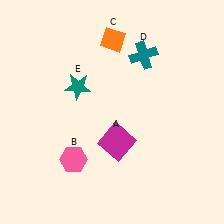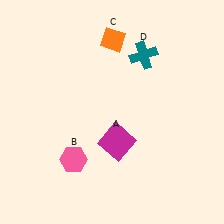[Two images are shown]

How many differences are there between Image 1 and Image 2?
There is 1 difference between the two images.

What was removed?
The teal star (E) was removed in Image 2.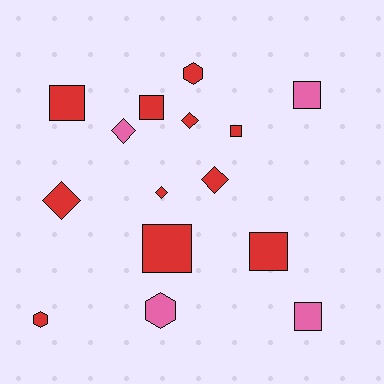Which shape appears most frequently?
Square, with 7 objects.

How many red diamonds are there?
There are 4 red diamonds.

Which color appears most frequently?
Red, with 11 objects.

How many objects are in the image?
There are 15 objects.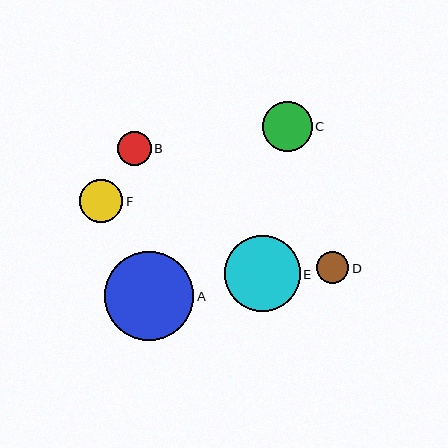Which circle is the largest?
Circle A is the largest with a size of approximately 89 pixels.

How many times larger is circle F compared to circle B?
Circle F is approximately 1.3 times the size of circle B.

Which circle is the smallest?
Circle D is the smallest with a size of approximately 32 pixels.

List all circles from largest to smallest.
From largest to smallest: A, E, C, F, B, D.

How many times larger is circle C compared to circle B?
Circle C is approximately 1.5 times the size of circle B.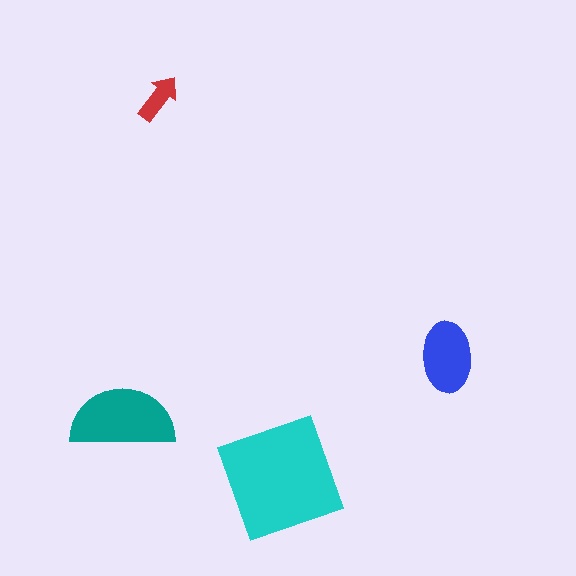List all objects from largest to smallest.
The cyan square, the teal semicircle, the blue ellipse, the red arrow.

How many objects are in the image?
There are 4 objects in the image.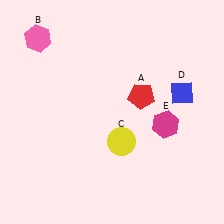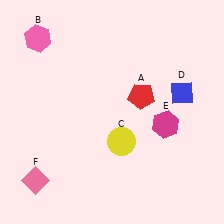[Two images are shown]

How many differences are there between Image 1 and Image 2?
There is 1 difference between the two images.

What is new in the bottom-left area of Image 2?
A pink diamond (F) was added in the bottom-left area of Image 2.